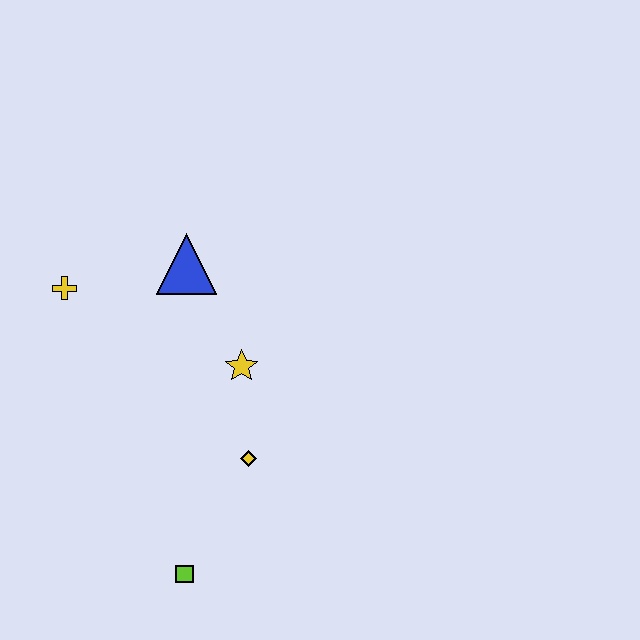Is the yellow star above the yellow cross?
No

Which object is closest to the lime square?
The yellow diamond is closest to the lime square.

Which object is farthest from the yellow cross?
The lime square is farthest from the yellow cross.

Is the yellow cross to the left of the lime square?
Yes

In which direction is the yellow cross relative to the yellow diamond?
The yellow cross is to the left of the yellow diamond.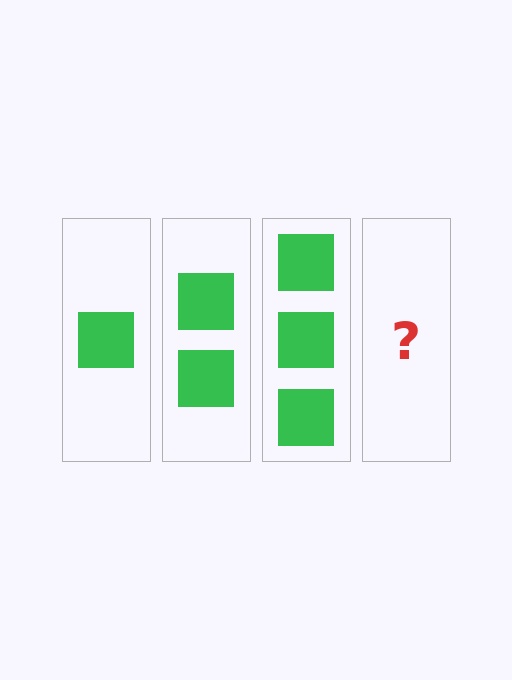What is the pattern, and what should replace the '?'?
The pattern is that each step adds one more square. The '?' should be 4 squares.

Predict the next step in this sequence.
The next step is 4 squares.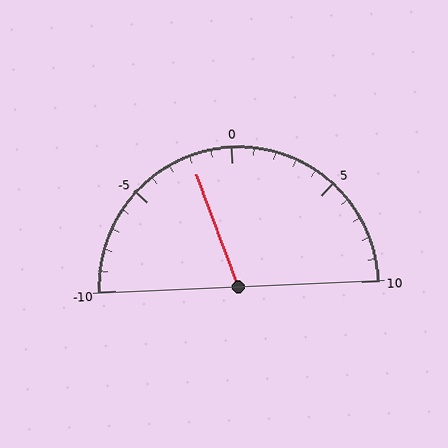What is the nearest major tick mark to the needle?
The nearest major tick mark is 0.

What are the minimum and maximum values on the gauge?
The gauge ranges from -10 to 10.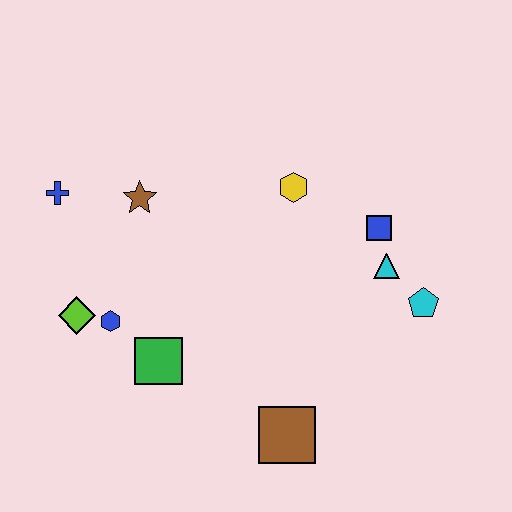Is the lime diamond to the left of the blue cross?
No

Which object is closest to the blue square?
The cyan triangle is closest to the blue square.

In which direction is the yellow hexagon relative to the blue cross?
The yellow hexagon is to the right of the blue cross.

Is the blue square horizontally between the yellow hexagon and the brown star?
No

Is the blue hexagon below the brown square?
No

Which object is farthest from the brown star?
The cyan pentagon is farthest from the brown star.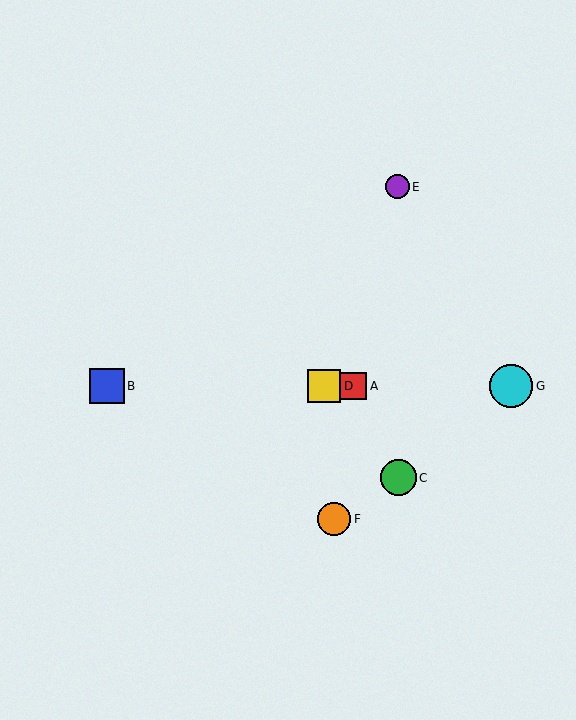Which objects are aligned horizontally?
Objects A, B, D, G are aligned horizontally.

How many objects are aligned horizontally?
4 objects (A, B, D, G) are aligned horizontally.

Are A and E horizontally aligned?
No, A is at y≈386 and E is at y≈187.